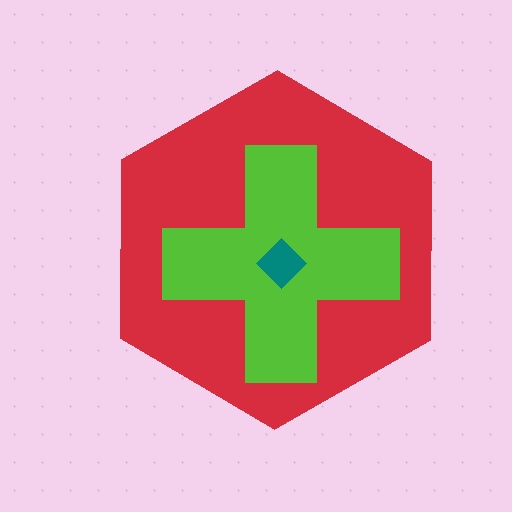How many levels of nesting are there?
3.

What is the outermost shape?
The red hexagon.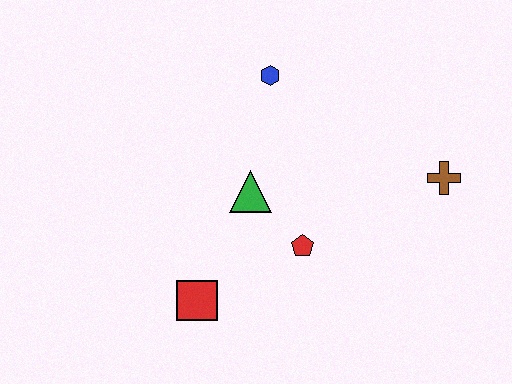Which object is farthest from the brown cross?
The red square is farthest from the brown cross.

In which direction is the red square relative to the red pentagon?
The red square is to the left of the red pentagon.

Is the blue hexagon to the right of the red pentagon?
No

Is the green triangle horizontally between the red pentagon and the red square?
Yes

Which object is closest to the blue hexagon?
The green triangle is closest to the blue hexagon.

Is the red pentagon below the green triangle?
Yes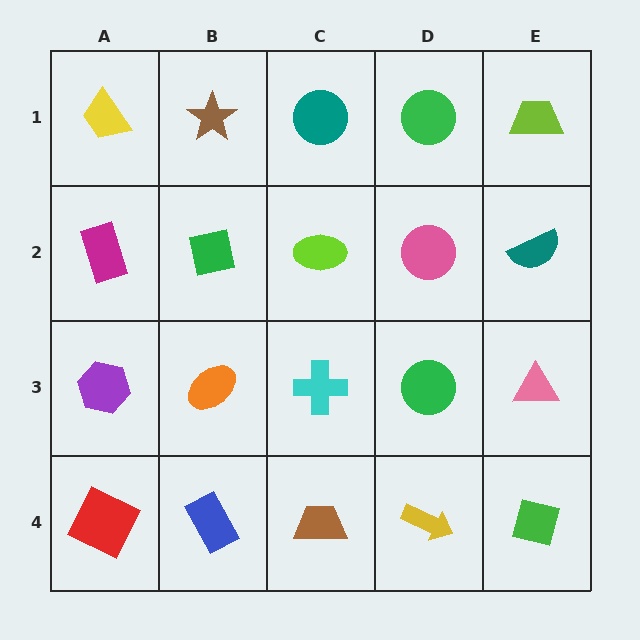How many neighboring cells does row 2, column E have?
3.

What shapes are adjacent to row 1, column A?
A magenta rectangle (row 2, column A), a brown star (row 1, column B).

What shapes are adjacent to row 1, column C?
A lime ellipse (row 2, column C), a brown star (row 1, column B), a green circle (row 1, column D).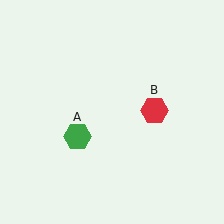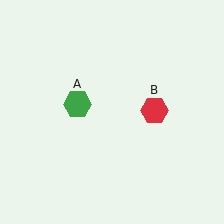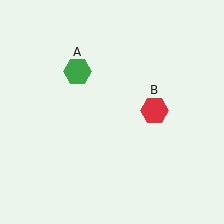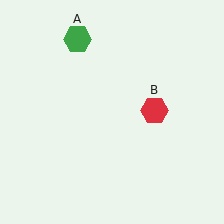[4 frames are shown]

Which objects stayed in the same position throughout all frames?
Red hexagon (object B) remained stationary.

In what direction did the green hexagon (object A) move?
The green hexagon (object A) moved up.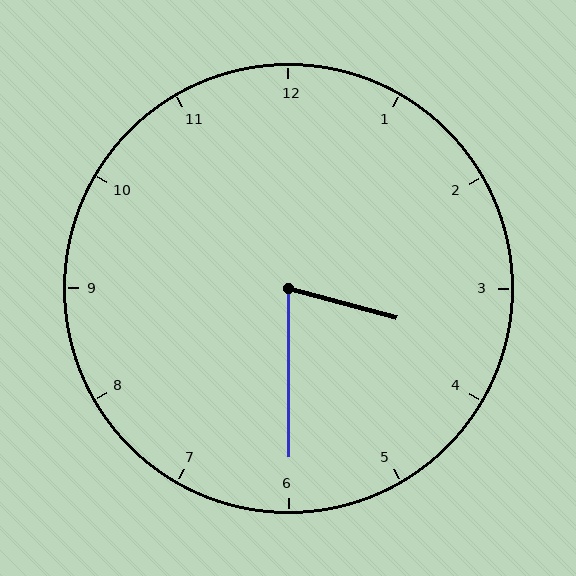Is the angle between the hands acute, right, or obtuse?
It is acute.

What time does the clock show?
3:30.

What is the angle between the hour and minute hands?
Approximately 75 degrees.